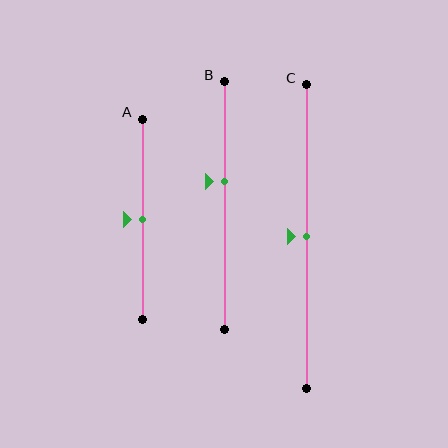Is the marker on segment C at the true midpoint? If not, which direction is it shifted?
Yes, the marker on segment C is at the true midpoint.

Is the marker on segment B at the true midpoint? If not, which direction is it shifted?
No, the marker on segment B is shifted upward by about 10% of the segment length.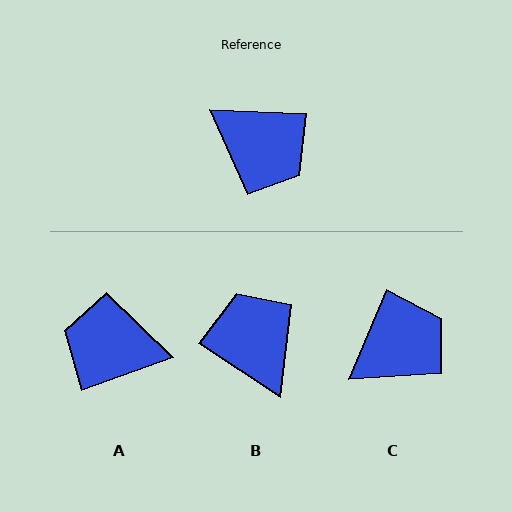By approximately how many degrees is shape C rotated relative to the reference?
Approximately 70 degrees counter-clockwise.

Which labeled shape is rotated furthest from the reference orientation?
A, about 158 degrees away.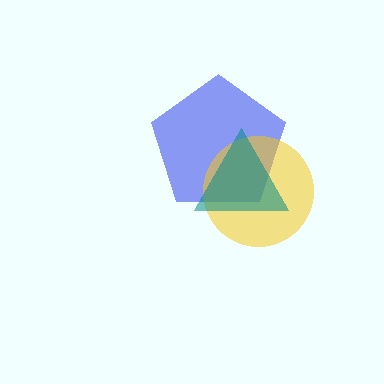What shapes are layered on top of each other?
The layered shapes are: a blue pentagon, a yellow circle, a teal triangle.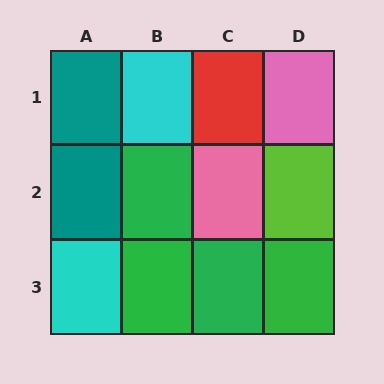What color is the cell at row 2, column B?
Green.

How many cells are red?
1 cell is red.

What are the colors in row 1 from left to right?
Teal, cyan, red, pink.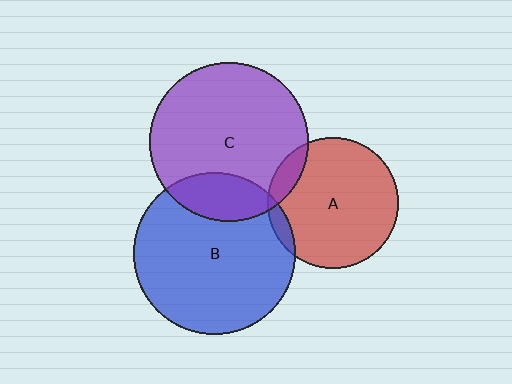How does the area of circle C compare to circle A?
Approximately 1.5 times.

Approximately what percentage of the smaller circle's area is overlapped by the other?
Approximately 20%.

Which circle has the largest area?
Circle B (blue).